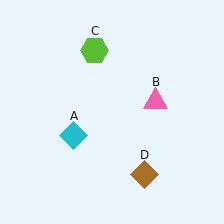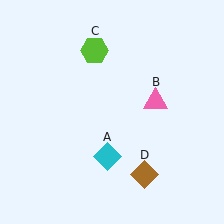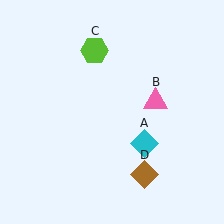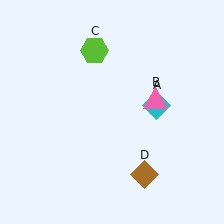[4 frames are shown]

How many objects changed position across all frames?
1 object changed position: cyan diamond (object A).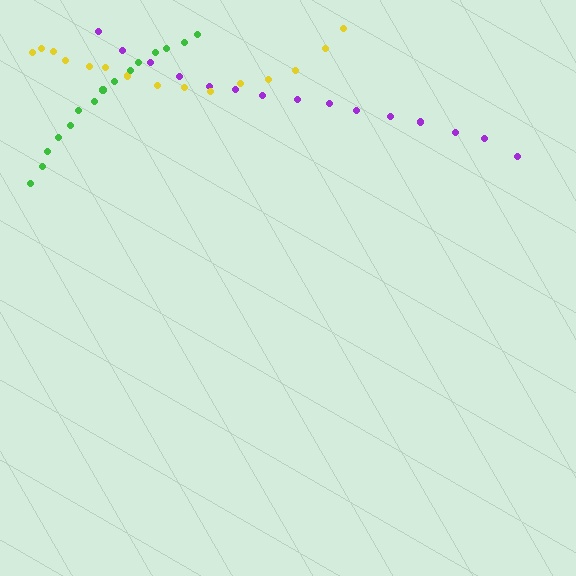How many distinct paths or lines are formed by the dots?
There are 3 distinct paths.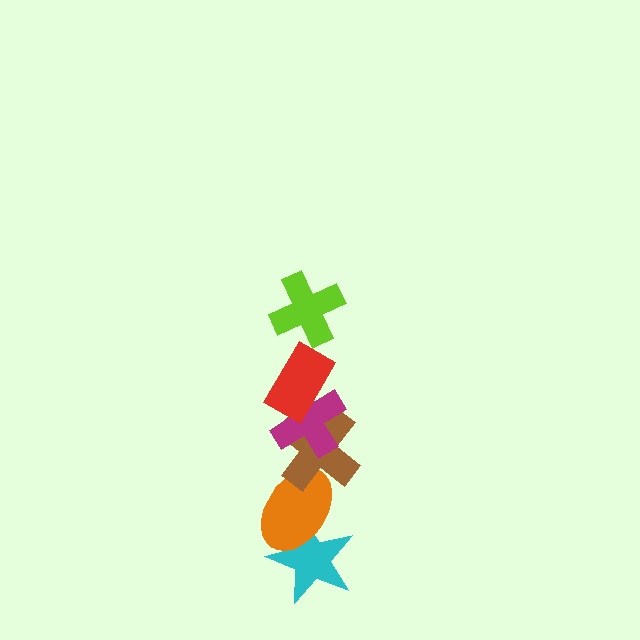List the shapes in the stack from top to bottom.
From top to bottom: the lime cross, the red rectangle, the magenta cross, the brown cross, the orange ellipse, the cyan star.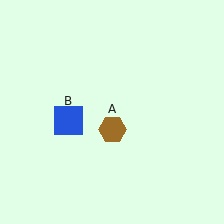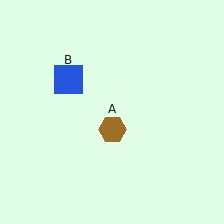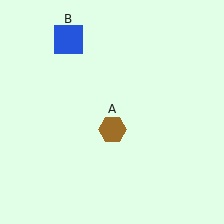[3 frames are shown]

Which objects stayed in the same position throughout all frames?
Brown hexagon (object A) remained stationary.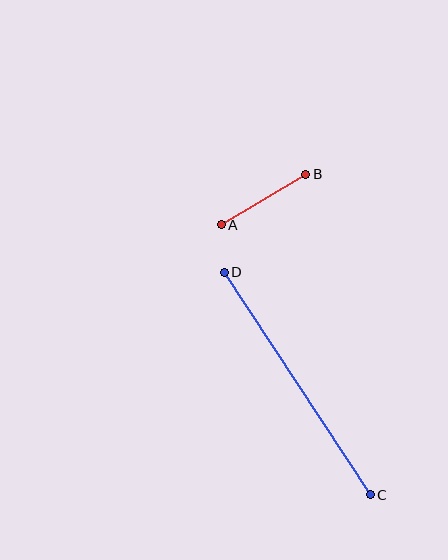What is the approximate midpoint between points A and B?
The midpoint is at approximately (264, 199) pixels.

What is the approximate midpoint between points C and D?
The midpoint is at approximately (297, 383) pixels.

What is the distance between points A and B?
The distance is approximately 98 pixels.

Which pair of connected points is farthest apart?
Points C and D are farthest apart.